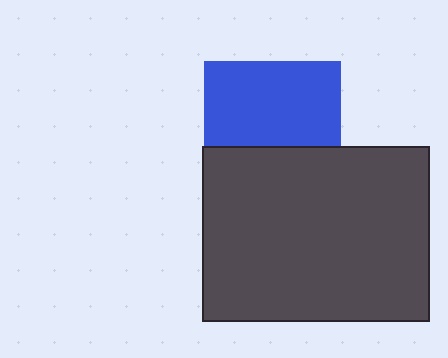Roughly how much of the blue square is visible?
About half of it is visible (roughly 61%).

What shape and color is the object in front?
The object in front is a dark gray rectangle.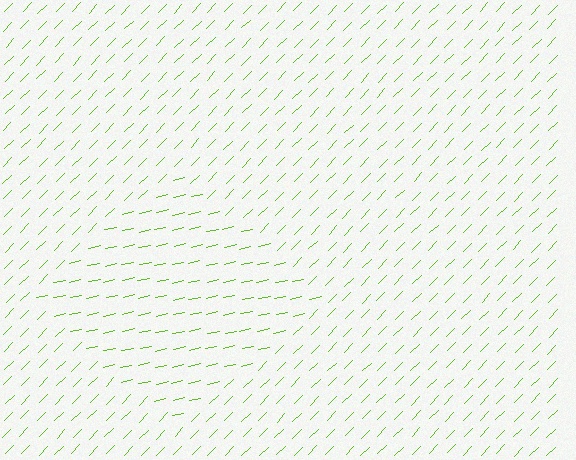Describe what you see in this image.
The image is filled with small lime line segments. A diamond region in the image has lines oriented differently from the surrounding lines, creating a visible texture boundary.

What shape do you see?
I see a diamond.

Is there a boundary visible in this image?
Yes, there is a texture boundary formed by a change in line orientation.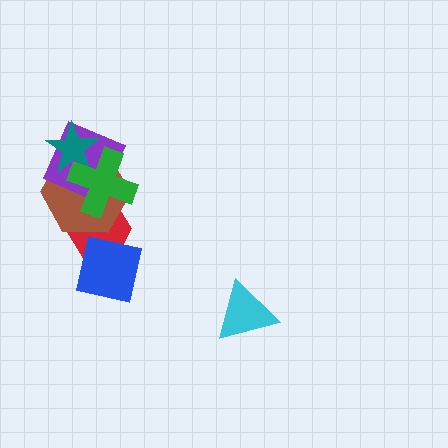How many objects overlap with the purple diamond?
3 objects overlap with the purple diamond.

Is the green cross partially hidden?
No, no other shape covers it.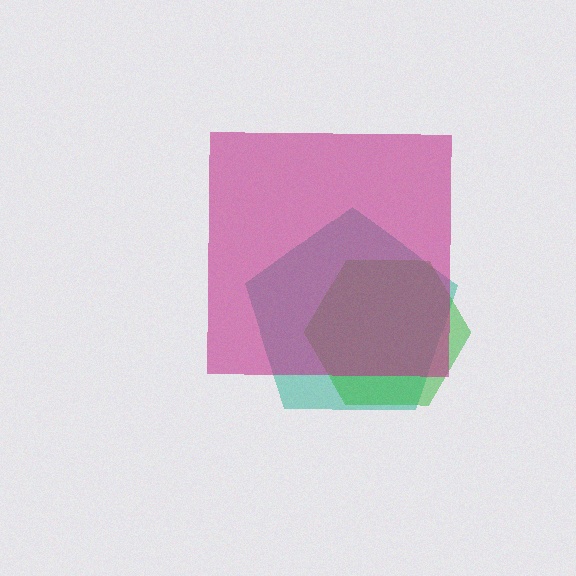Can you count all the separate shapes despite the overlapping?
Yes, there are 3 separate shapes.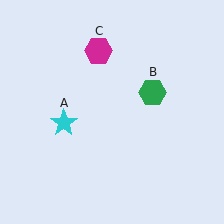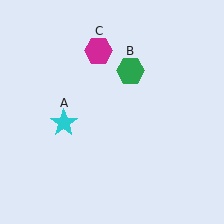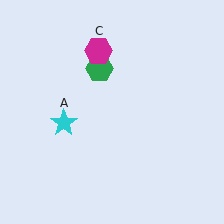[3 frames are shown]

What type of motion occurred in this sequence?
The green hexagon (object B) rotated counterclockwise around the center of the scene.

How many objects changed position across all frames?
1 object changed position: green hexagon (object B).